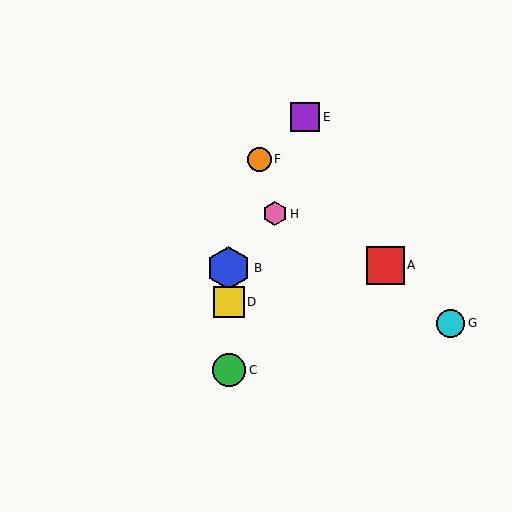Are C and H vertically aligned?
No, C is at x≈229 and H is at x≈275.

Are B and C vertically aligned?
Yes, both are at x≈229.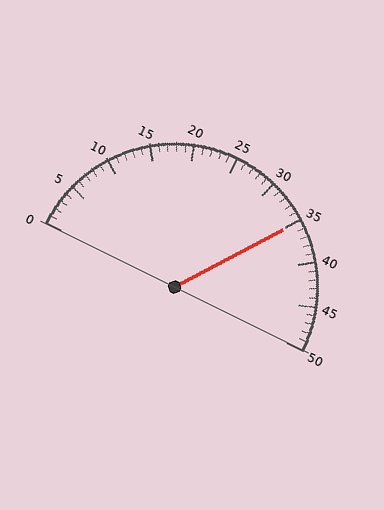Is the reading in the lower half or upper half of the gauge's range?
The reading is in the upper half of the range (0 to 50).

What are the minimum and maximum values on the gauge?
The gauge ranges from 0 to 50.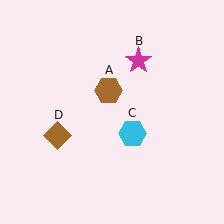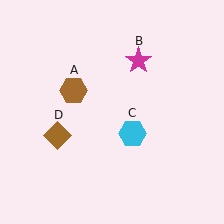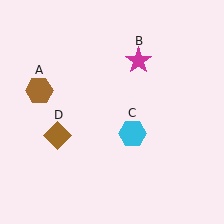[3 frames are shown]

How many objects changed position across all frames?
1 object changed position: brown hexagon (object A).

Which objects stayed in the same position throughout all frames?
Magenta star (object B) and cyan hexagon (object C) and brown diamond (object D) remained stationary.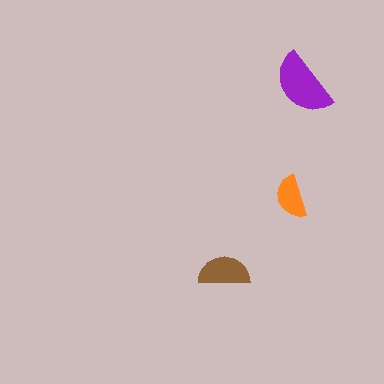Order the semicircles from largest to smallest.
the purple one, the brown one, the orange one.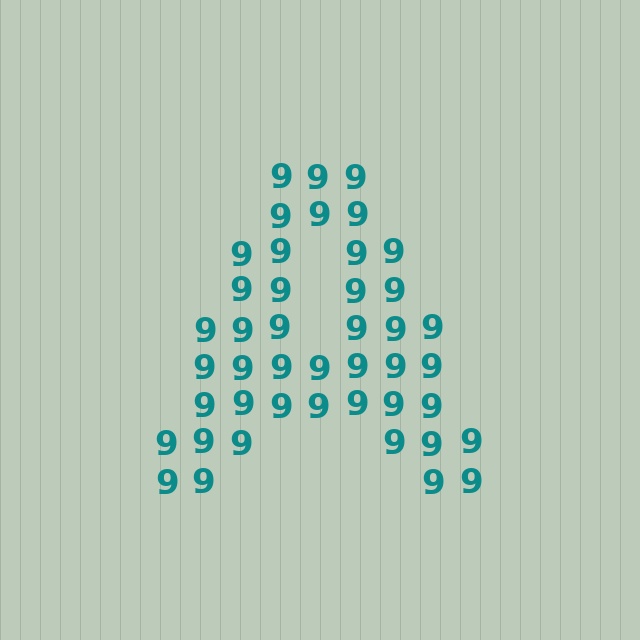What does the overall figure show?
The overall figure shows the letter A.